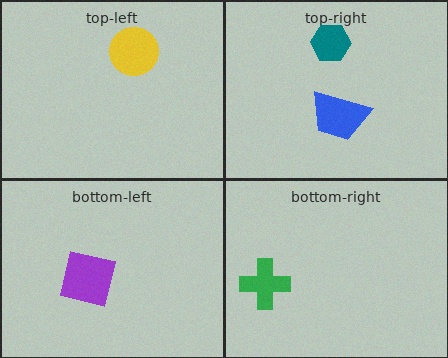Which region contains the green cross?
The bottom-right region.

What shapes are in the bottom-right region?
The green cross.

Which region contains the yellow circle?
The top-left region.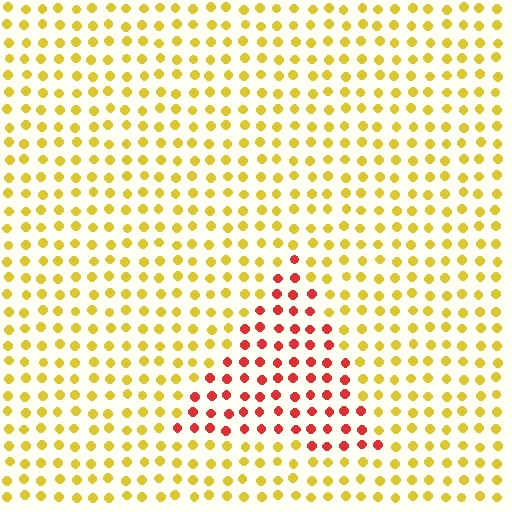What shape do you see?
I see a triangle.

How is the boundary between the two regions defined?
The boundary is defined purely by a slight shift in hue (about 55 degrees). Spacing, size, and orientation are identical on both sides.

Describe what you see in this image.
The image is filled with small yellow elements in a uniform arrangement. A triangle-shaped region is visible where the elements are tinted to a slightly different hue, forming a subtle color boundary.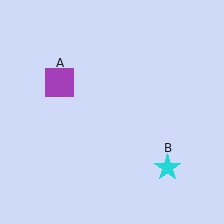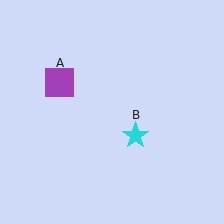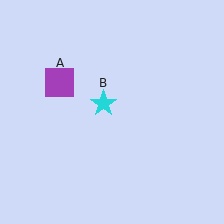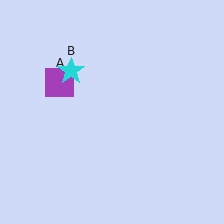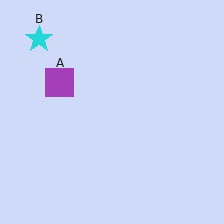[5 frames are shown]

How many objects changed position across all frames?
1 object changed position: cyan star (object B).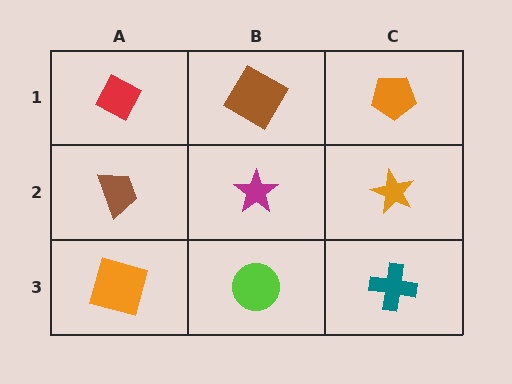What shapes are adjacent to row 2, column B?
A brown diamond (row 1, column B), a lime circle (row 3, column B), a brown trapezoid (row 2, column A), an orange star (row 2, column C).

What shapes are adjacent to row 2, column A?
A red diamond (row 1, column A), an orange square (row 3, column A), a magenta star (row 2, column B).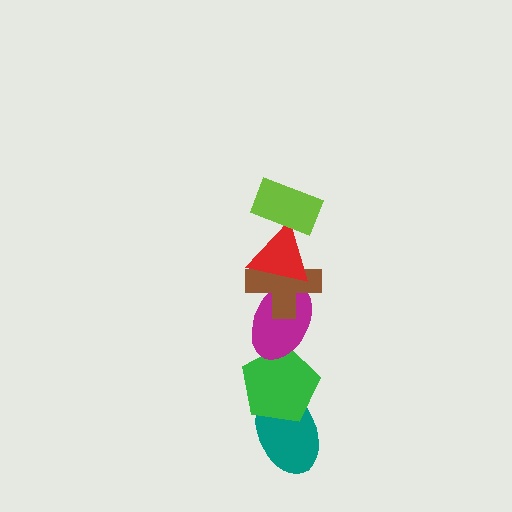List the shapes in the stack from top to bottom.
From top to bottom: the lime rectangle, the red triangle, the brown cross, the magenta ellipse, the green pentagon, the teal ellipse.